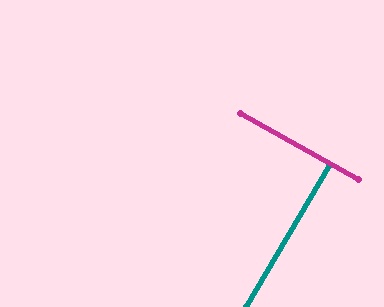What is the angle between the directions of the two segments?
Approximately 89 degrees.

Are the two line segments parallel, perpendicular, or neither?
Perpendicular — they meet at approximately 89°.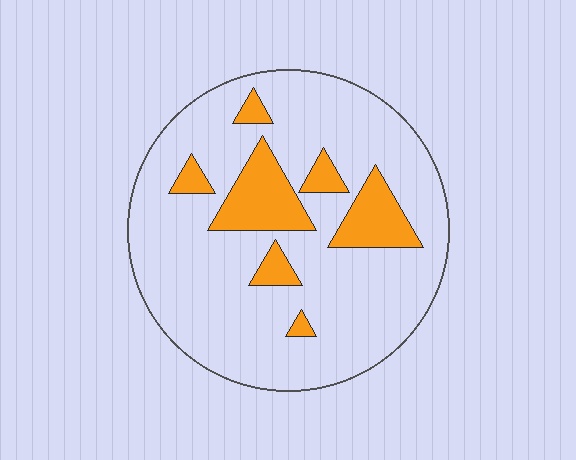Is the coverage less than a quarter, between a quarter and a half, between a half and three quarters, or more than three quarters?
Less than a quarter.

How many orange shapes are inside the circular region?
7.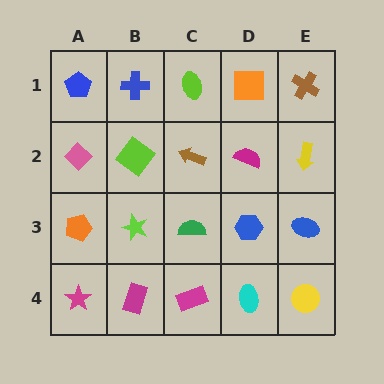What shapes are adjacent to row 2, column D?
An orange square (row 1, column D), a blue hexagon (row 3, column D), a brown arrow (row 2, column C), a yellow arrow (row 2, column E).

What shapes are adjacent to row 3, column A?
A pink diamond (row 2, column A), a magenta star (row 4, column A), a lime star (row 3, column B).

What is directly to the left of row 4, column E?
A cyan ellipse.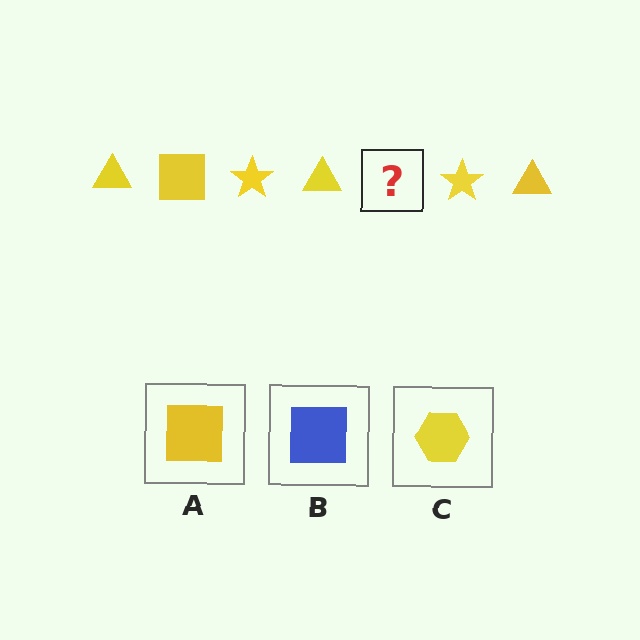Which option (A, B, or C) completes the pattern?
A.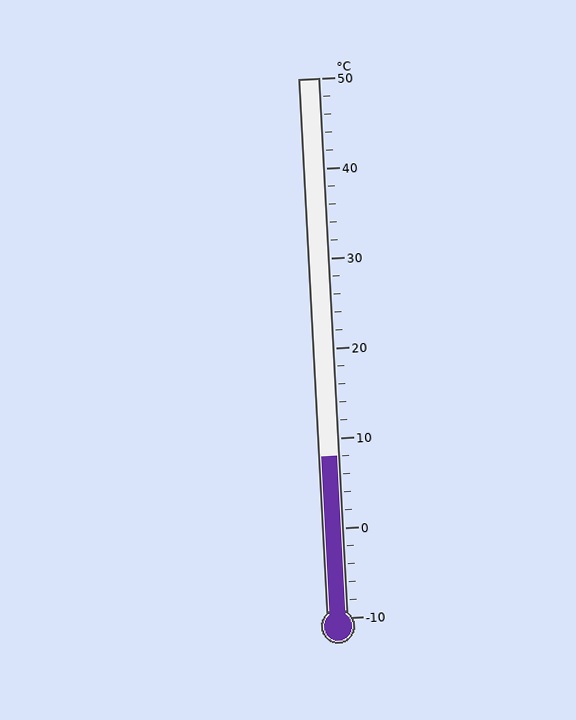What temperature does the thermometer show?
The thermometer shows approximately 8°C.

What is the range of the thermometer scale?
The thermometer scale ranges from -10°C to 50°C.